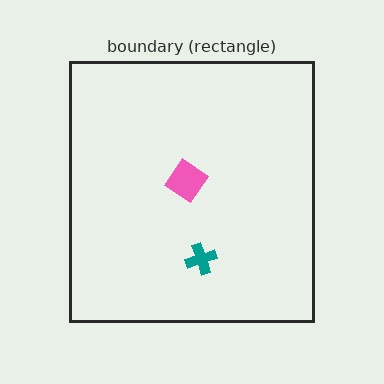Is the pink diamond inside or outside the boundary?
Inside.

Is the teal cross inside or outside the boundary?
Inside.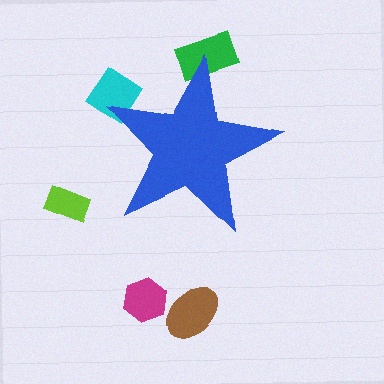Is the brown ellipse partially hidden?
No, the brown ellipse is fully visible.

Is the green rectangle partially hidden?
Yes, the green rectangle is partially hidden behind the blue star.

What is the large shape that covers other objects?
A blue star.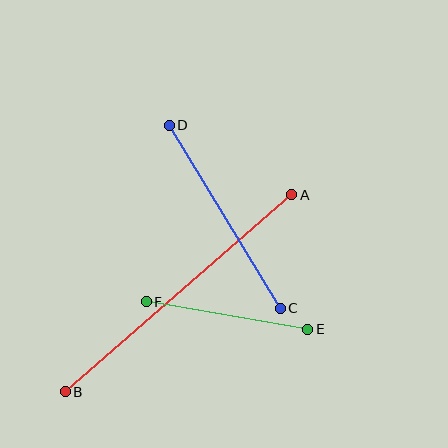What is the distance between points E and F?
The distance is approximately 164 pixels.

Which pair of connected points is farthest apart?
Points A and B are farthest apart.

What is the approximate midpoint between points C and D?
The midpoint is at approximately (225, 217) pixels.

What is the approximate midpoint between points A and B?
The midpoint is at approximately (178, 293) pixels.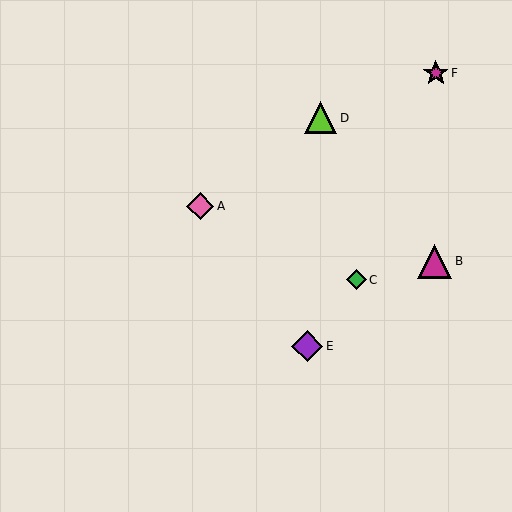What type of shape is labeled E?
Shape E is a purple diamond.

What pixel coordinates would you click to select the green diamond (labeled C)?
Click at (356, 280) to select the green diamond C.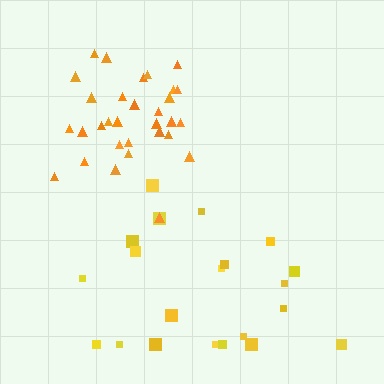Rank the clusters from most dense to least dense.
orange, yellow.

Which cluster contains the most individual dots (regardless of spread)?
Orange (31).